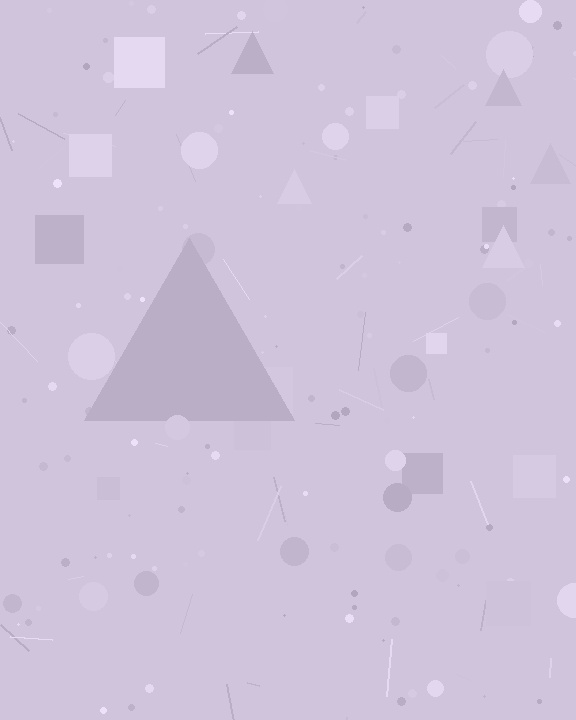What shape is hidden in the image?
A triangle is hidden in the image.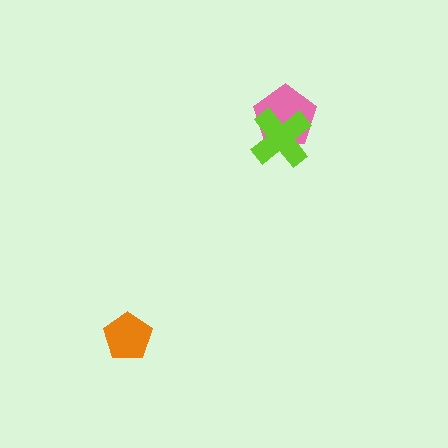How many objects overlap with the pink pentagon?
1 object overlaps with the pink pentagon.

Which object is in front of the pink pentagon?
The lime cross is in front of the pink pentagon.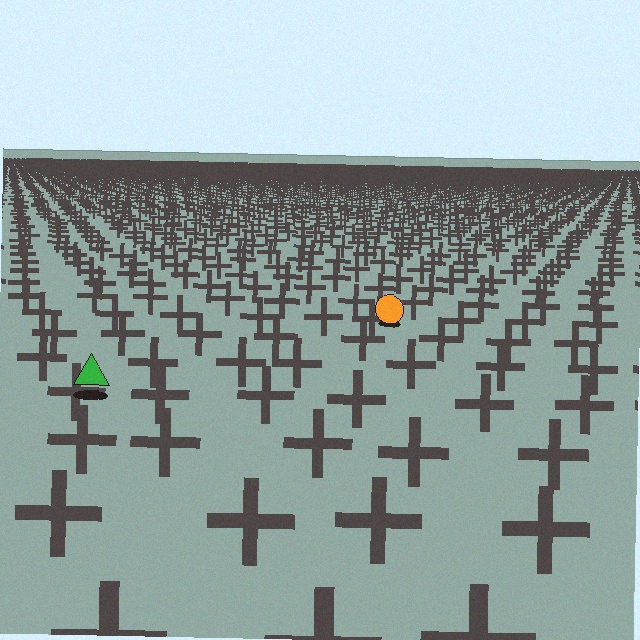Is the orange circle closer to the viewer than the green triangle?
No. The green triangle is closer — you can tell from the texture gradient: the ground texture is coarser near it.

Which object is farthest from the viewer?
The orange circle is farthest from the viewer. It appears smaller and the ground texture around it is denser.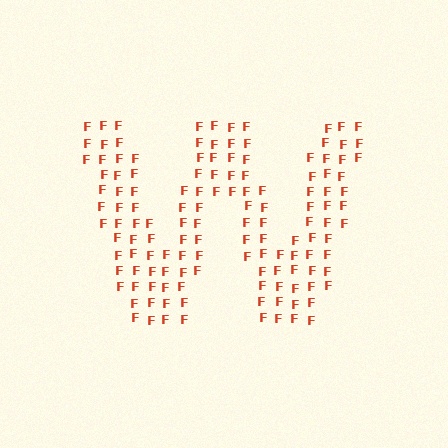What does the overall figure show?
The overall figure shows the letter W.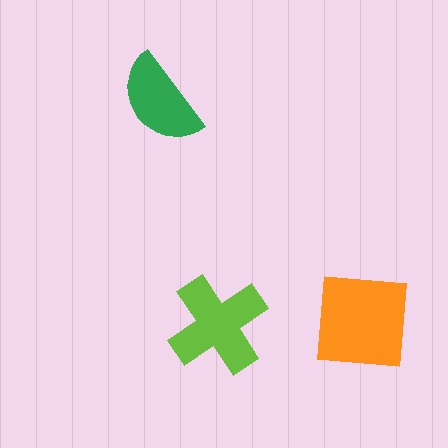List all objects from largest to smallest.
The orange square, the lime cross, the green semicircle.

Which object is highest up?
The green semicircle is topmost.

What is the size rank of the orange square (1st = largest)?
1st.